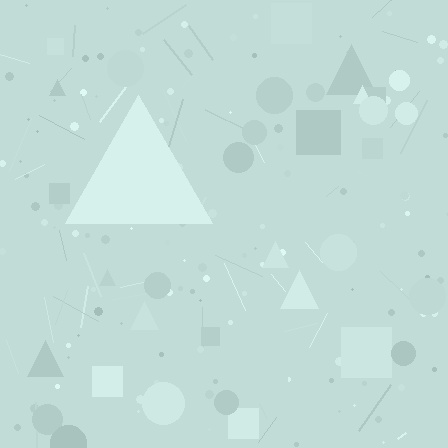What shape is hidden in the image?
A triangle is hidden in the image.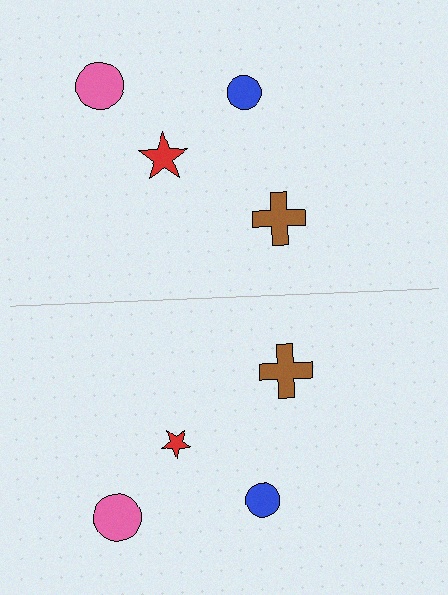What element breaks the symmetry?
The red star on the bottom side has a different size than its mirror counterpart.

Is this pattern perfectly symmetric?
No, the pattern is not perfectly symmetric. The red star on the bottom side has a different size than its mirror counterpart.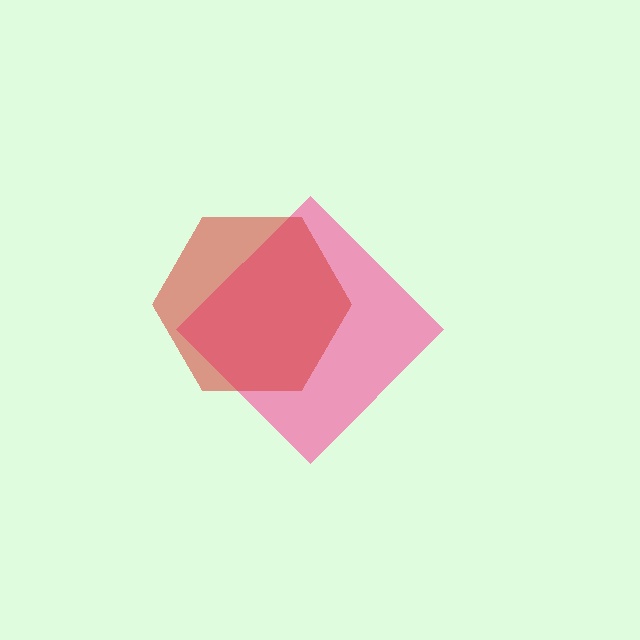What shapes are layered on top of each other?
The layered shapes are: a pink diamond, a red hexagon.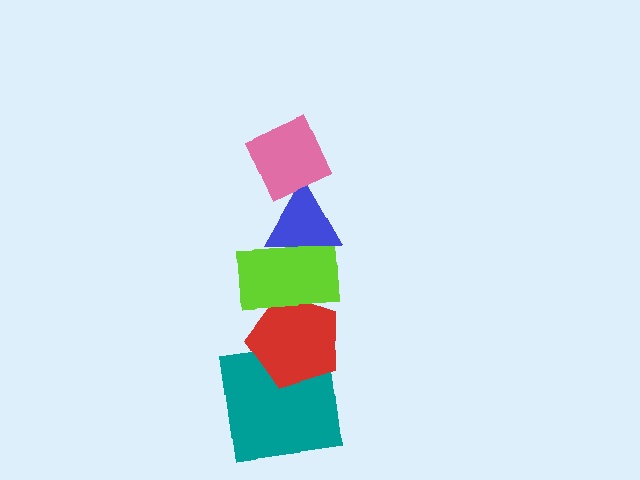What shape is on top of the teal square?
The red pentagon is on top of the teal square.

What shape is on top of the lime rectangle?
The blue triangle is on top of the lime rectangle.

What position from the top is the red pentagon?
The red pentagon is 4th from the top.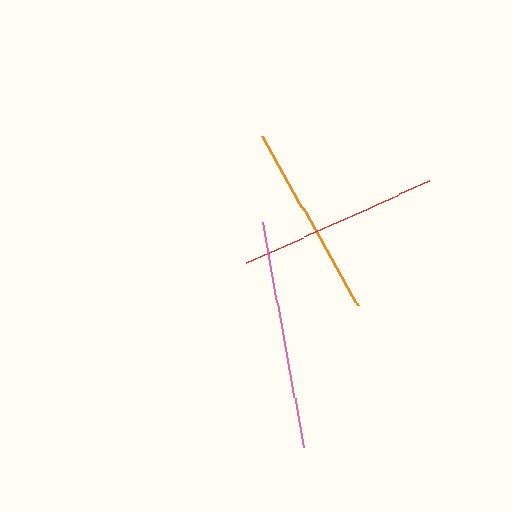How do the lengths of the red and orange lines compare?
The red and orange lines are approximately the same length.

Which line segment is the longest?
The pink line is the longest at approximately 229 pixels.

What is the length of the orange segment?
The orange segment is approximately 194 pixels long.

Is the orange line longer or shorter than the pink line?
The pink line is longer than the orange line.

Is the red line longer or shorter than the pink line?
The pink line is longer than the red line.